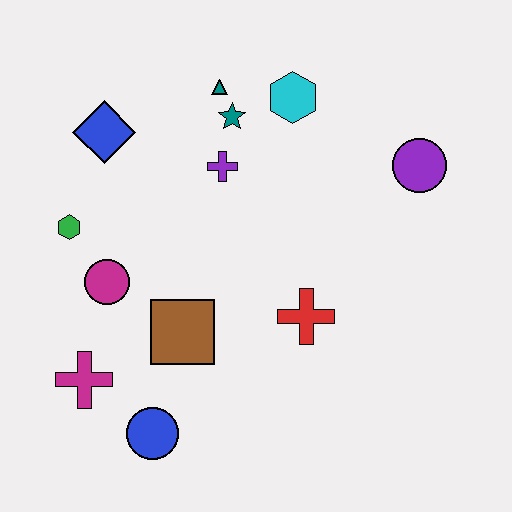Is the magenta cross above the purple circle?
No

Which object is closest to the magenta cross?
The blue circle is closest to the magenta cross.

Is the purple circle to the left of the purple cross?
No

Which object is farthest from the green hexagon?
The purple circle is farthest from the green hexagon.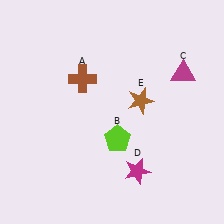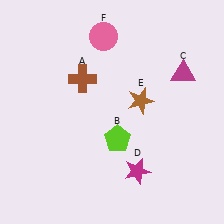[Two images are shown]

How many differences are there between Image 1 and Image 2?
There is 1 difference between the two images.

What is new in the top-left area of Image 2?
A pink circle (F) was added in the top-left area of Image 2.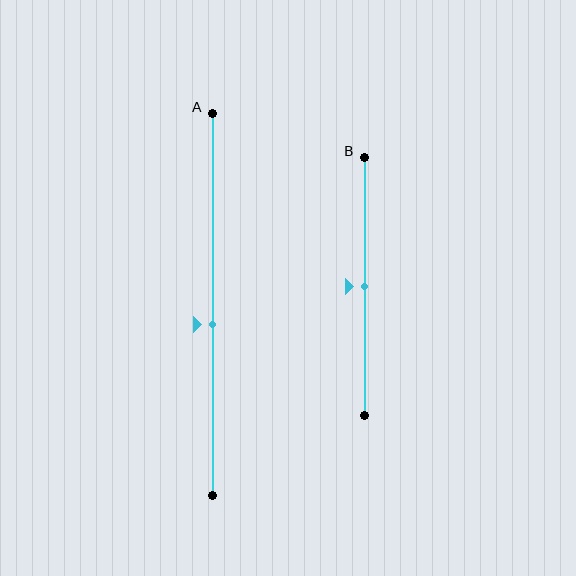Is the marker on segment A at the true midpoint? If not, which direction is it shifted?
No, the marker on segment A is shifted downward by about 5% of the segment length.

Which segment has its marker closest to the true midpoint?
Segment B has its marker closest to the true midpoint.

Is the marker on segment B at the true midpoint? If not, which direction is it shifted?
Yes, the marker on segment B is at the true midpoint.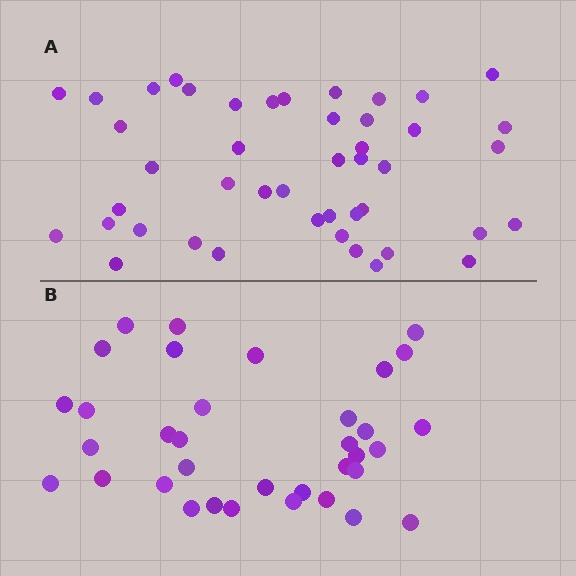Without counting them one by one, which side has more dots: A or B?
Region A (the top region) has more dots.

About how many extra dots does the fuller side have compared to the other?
Region A has roughly 10 or so more dots than region B.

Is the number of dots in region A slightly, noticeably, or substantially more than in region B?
Region A has noticeably more, but not dramatically so. The ratio is roughly 1.3 to 1.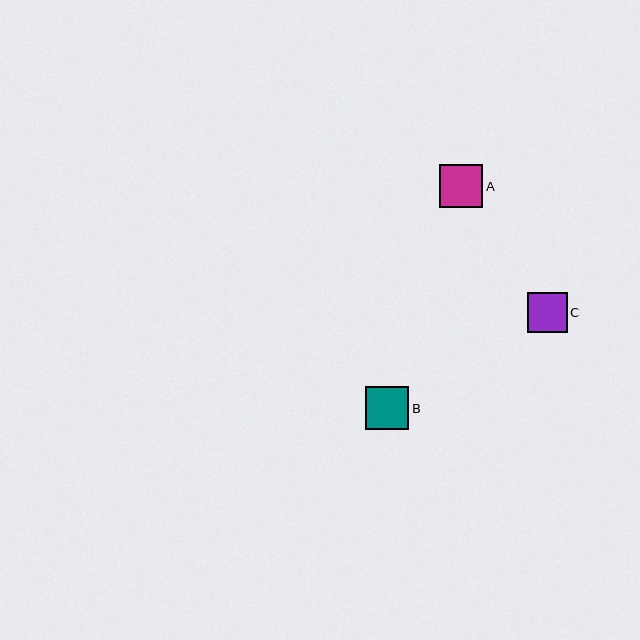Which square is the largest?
Square B is the largest with a size of approximately 43 pixels.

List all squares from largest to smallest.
From largest to smallest: B, A, C.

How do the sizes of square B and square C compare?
Square B and square C are approximately the same size.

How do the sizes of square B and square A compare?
Square B and square A are approximately the same size.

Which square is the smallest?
Square C is the smallest with a size of approximately 40 pixels.